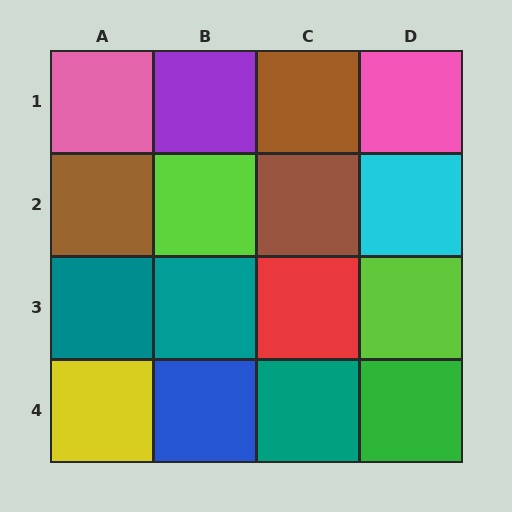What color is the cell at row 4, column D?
Green.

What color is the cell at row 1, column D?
Pink.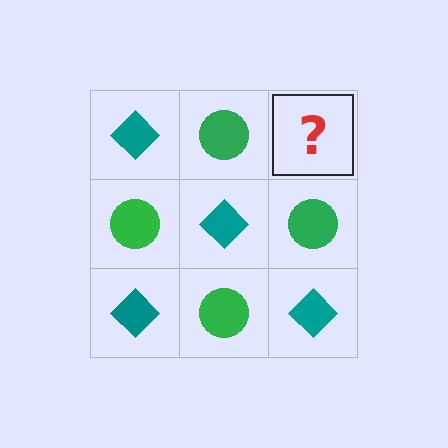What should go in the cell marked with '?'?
The missing cell should contain a teal diamond.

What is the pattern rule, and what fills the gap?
The rule is that it alternates teal diamond and green circle in a checkerboard pattern. The gap should be filled with a teal diamond.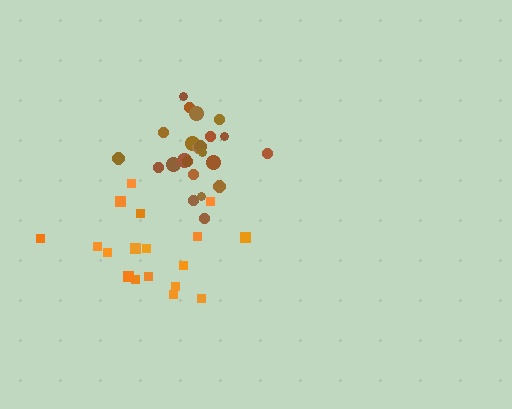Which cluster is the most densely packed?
Brown.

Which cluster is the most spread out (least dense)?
Orange.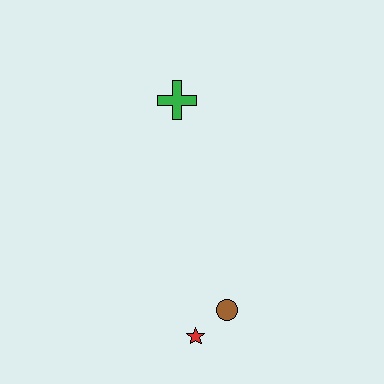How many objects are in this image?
There are 3 objects.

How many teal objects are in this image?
There are no teal objects.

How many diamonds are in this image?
There are no diamonds.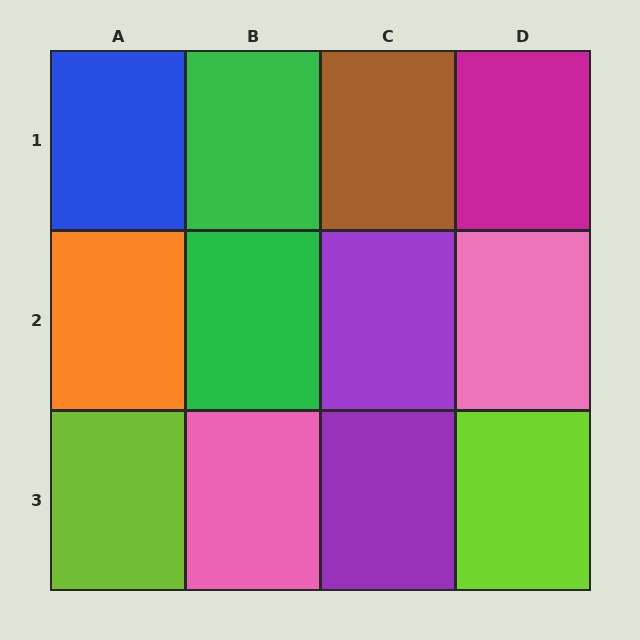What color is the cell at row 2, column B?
Green.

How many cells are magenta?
1 cell is magenta.